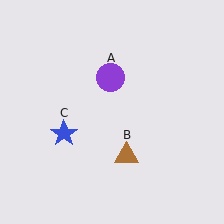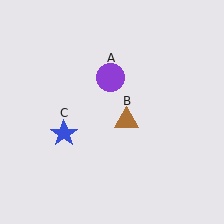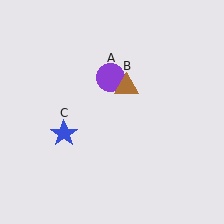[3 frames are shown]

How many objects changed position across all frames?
1 object changed position: brown triangle (object B).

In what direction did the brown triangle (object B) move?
The brown triangle (object B) moved up.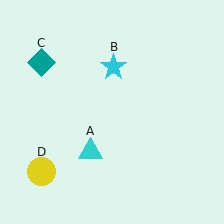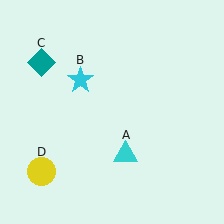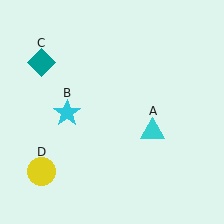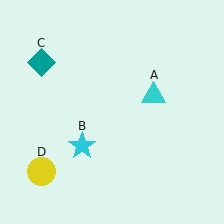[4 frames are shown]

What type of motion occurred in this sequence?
The cyan triangle (object A), cyan star (object B) rotated counterclockwise around the center of the scene.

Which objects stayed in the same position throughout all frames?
Teal diamond (object C) and yellow circle (object D) remained stationary.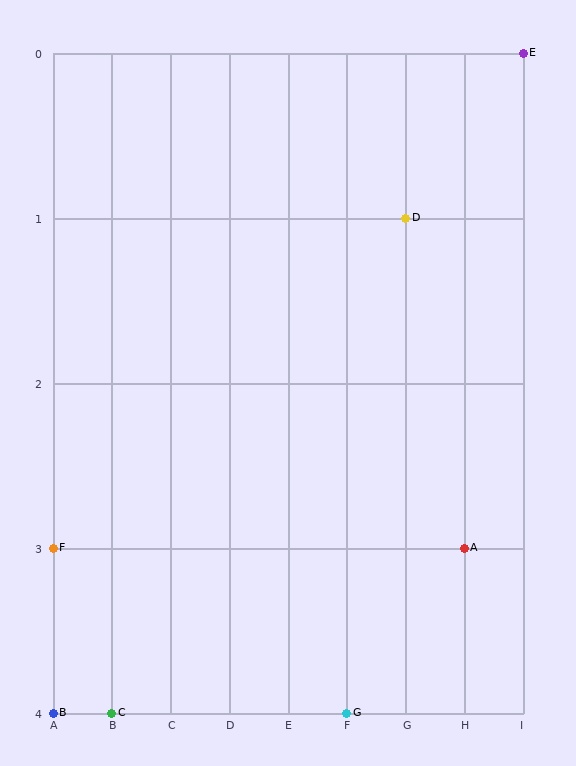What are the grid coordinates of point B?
Point B is at grid coordinates (A, 4).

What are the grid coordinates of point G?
Point G is at grid coordinates (F, 4).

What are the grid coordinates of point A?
Point A is at grid coordinates (H, 3).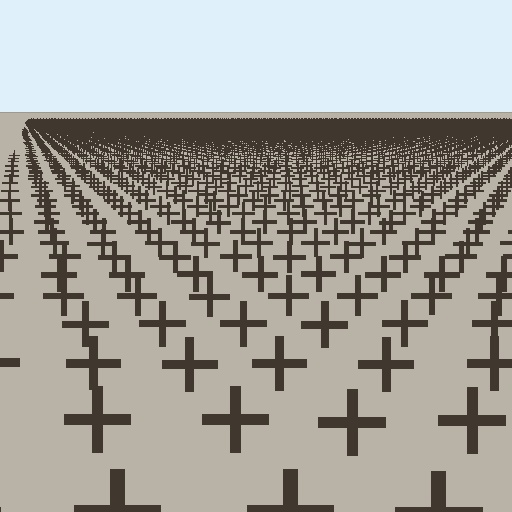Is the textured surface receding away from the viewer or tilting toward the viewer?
The surface is receding away from the viewer. Texture elements get smaller and denser toward the top.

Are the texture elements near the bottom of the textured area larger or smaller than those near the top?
Larger. Near the bottom, elements are closer to the viewer and appear at a bigger on-screen size.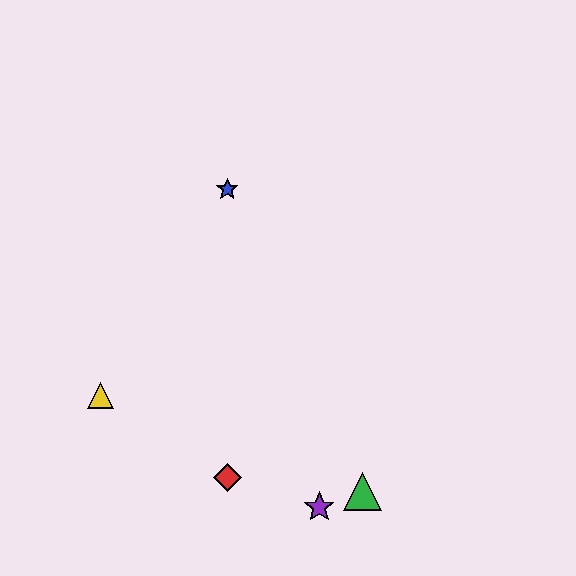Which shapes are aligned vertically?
The red diamond, the blue star are aligned vertically.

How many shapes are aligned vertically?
2 shapes (the red diamond, the blue star) are aligned vertically.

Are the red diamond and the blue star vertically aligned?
Yes, both are at x≈227.